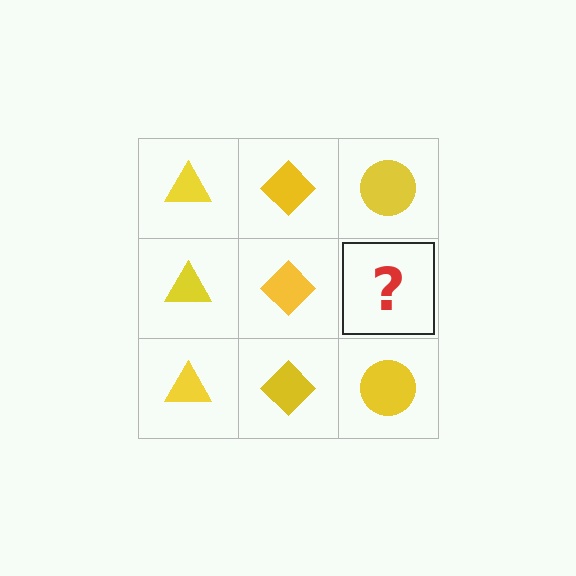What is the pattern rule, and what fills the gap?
The rule is that each column has a consistent shape. The gap should be filled with a yellow circle.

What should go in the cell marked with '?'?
The missing cell should contain a yellow circle.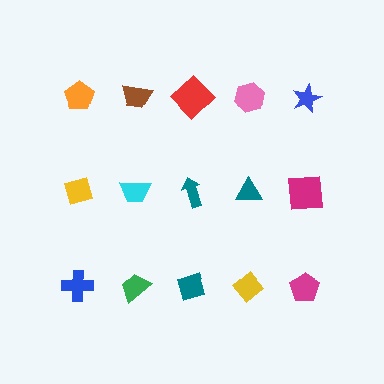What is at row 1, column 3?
A red diamond.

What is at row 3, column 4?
A yellow diamond.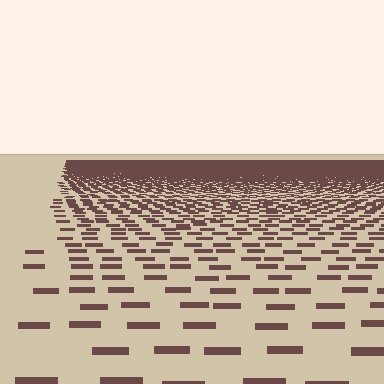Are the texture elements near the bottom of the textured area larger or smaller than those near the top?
Larger. Near the bottom, elements are closer to the viewer and appear at a bigger on-screen size.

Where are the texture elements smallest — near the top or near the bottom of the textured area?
Near the top.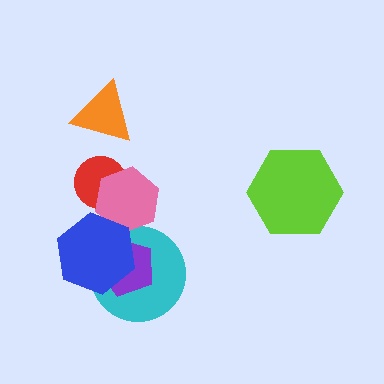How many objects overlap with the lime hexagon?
0 objects overlap with the lime hexagon.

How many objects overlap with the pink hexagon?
2 objects overlap with the pink hexagon.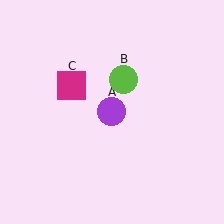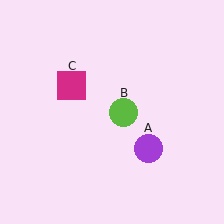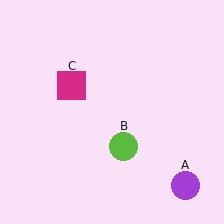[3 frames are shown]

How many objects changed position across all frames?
2 objects changed position: purple circle (object A), lime circle (object B).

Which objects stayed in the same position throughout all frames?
Magenta square (object C) remained stationary.